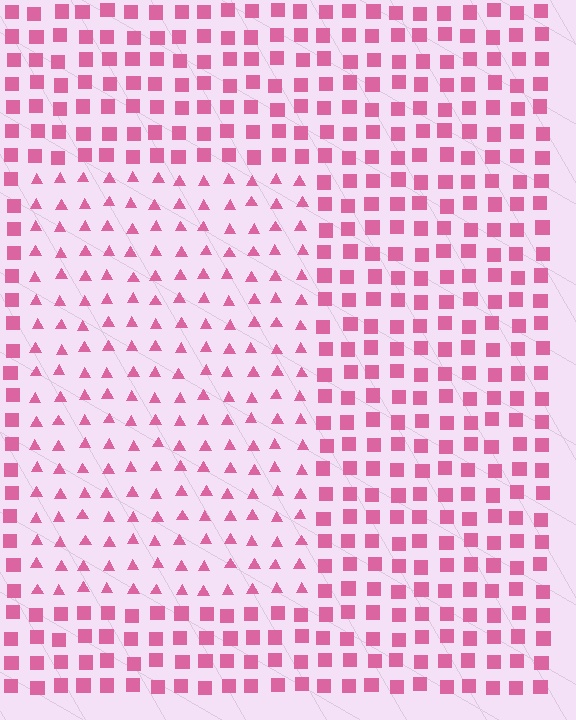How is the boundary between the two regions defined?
The boundary is defined by a change in element shape: triangles inside vs. squares outside. All elements share the same color and spacing.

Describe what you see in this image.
The image is filled with small pink elements arranged in a uniform grid. A rectangle-shaped region contains triangles, while the surrounding area contains squares. The boundary is defined purely by the change in element shape.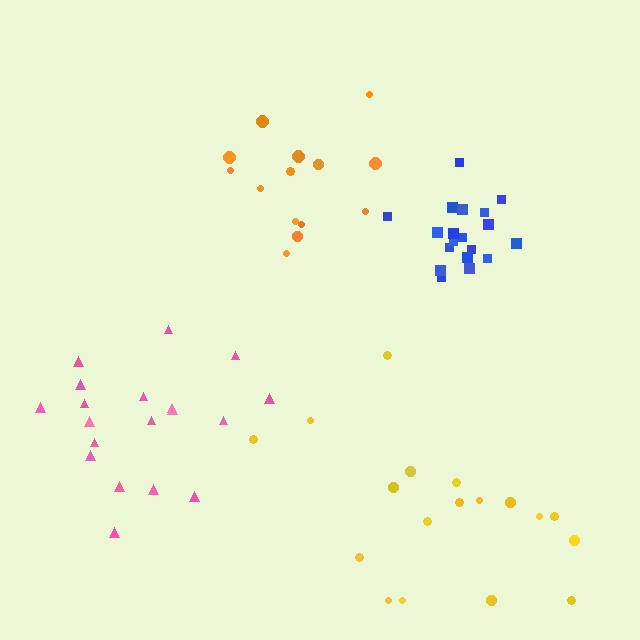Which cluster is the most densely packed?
Blue.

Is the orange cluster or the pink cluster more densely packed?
Pink.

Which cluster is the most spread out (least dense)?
Yellow.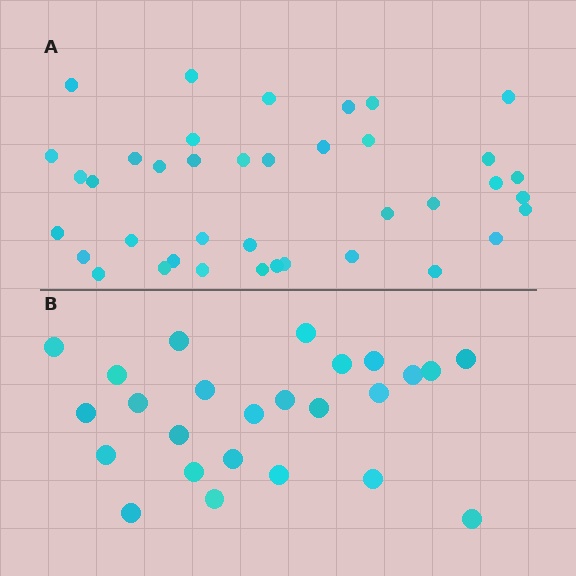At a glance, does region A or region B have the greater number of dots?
Region A (the top region) has more dots.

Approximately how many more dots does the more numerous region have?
Region A has approximately 15 more dots than region B.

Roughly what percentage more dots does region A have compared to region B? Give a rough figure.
About 55% more.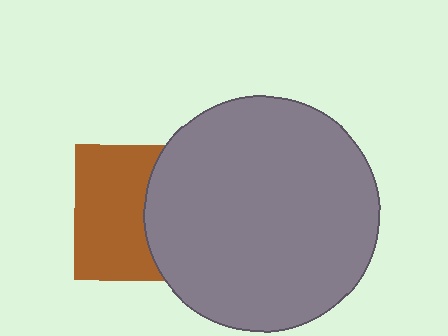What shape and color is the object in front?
The object in front is a gray circle.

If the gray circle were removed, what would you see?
You would see the complete brown square.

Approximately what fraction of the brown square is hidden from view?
Roughly 45% of the brown square is hidden behind the gray circle.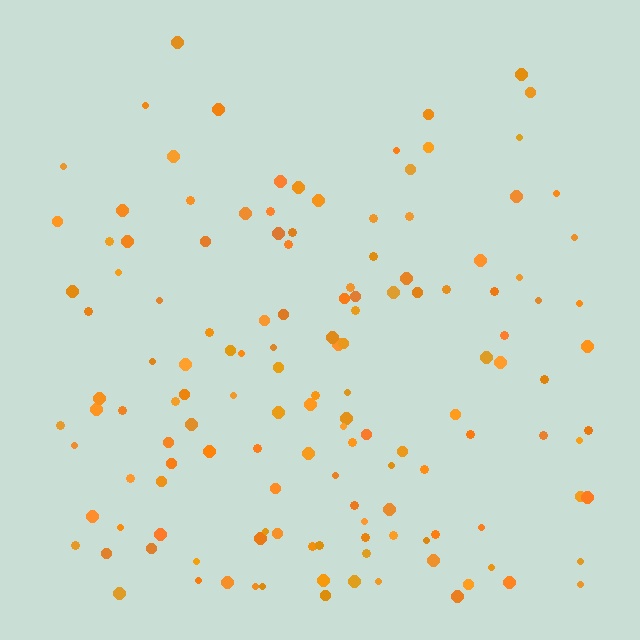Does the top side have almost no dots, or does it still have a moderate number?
Still a moderate number, just noticeably fewer than the bottom.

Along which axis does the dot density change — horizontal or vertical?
Vertical.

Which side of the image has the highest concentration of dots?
The bottom.